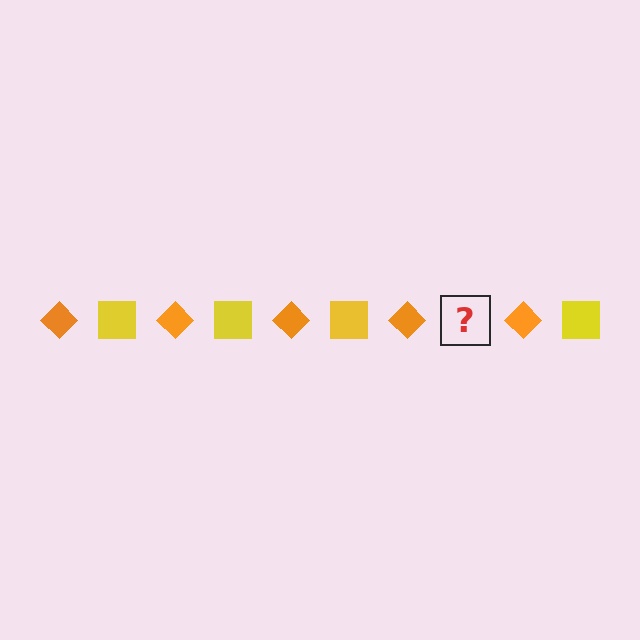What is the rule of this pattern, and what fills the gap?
The rule is that the pattern alternates between orange diamond and yellow square. The gap should be filled with a yellow square.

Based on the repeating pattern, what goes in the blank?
The blank should be a yellow square.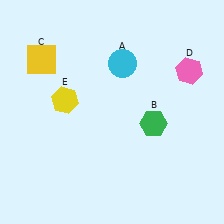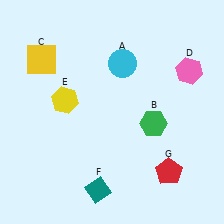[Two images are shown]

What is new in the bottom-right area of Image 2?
A red pentagon (G) was added in the bottom-right area of Image 2.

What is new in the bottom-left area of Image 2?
A teal diamond (F) was added in the bottom-left area of Image 2.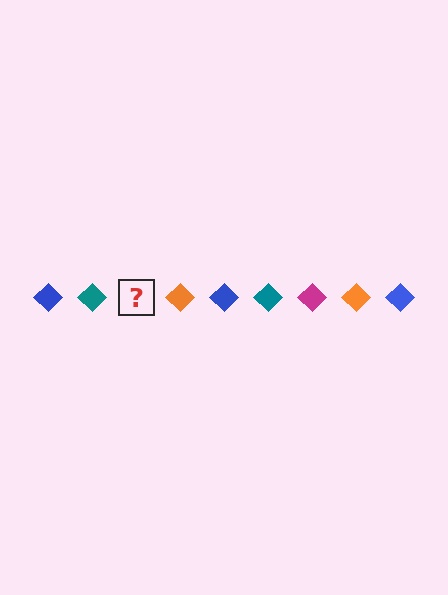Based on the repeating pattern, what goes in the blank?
The blank should be a magenta diamond.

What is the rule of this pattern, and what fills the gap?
The rule is that the pattern cycles through blue, teal, magenta, orange diamonds. The gap should be filled with a magenta diamond.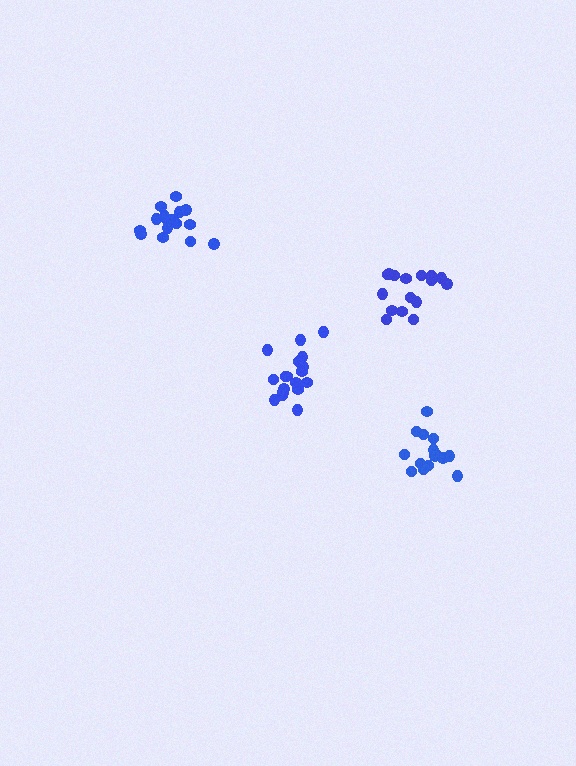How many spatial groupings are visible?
There are 4 spatial groupings.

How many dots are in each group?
Group 1: 16 dots, Group 2: 15 dots, Group 3: 16 dots, Group 4: 18 dots (65 total).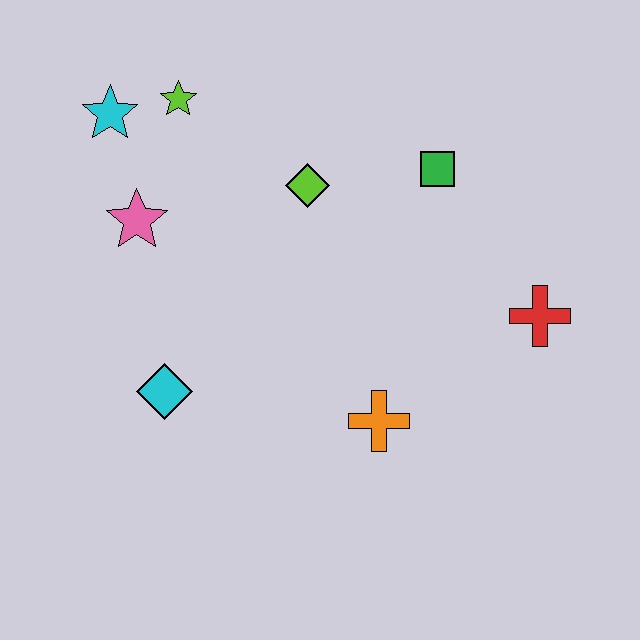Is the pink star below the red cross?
No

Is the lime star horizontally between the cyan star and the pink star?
No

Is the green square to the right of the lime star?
Yes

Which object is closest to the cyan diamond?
The pink star is closest to the cyan diamond.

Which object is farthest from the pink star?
The red cross is farthest from the pink star.